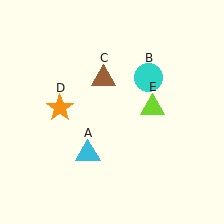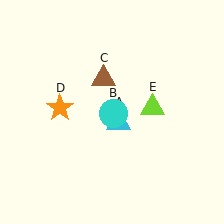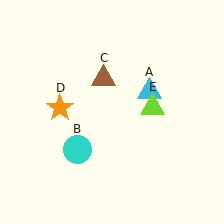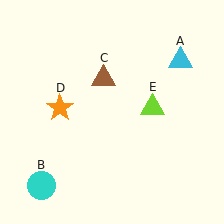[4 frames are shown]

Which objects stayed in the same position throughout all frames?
Brown triangle (object C) and orange star (object D) and lime triangle (object E) remained stationary.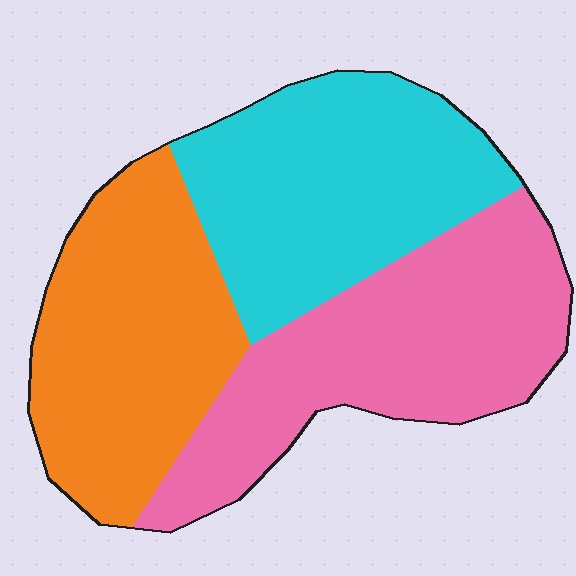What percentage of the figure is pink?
Pink takes up between a third and a half of the figure.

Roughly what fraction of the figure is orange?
Orange covers roughly 30% of the figure.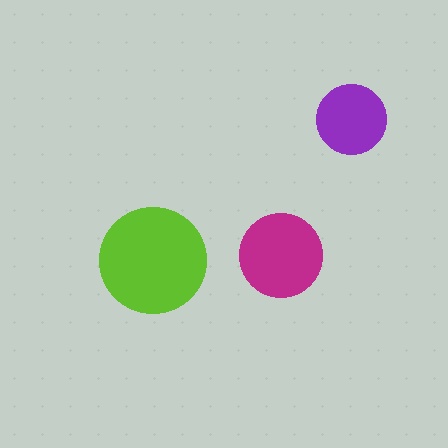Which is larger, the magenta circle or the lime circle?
The lime one.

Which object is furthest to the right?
The purple circle is rightmost.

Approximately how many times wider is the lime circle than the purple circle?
About 1.5 times wider.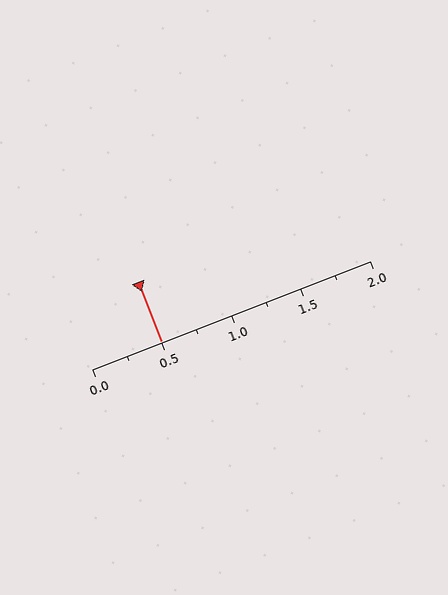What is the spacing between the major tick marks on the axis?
The major ticks are spaced 0.5 apart.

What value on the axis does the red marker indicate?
The marker indicates approximately 0.5.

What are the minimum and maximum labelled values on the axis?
The axis runs from 0.0 to 2.0.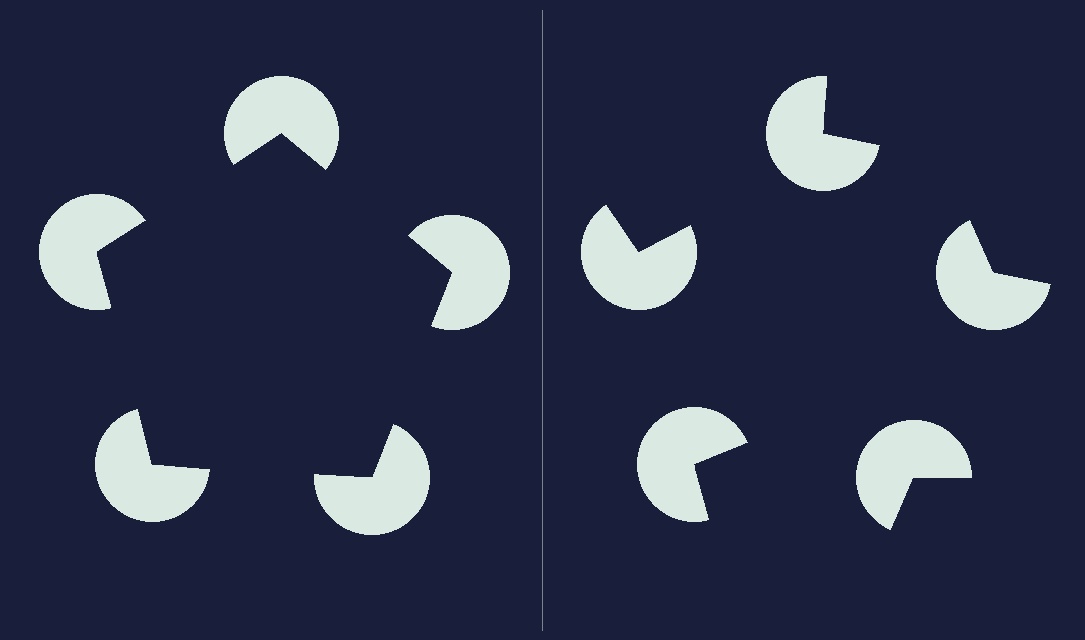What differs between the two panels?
The pac-man discs are positioned identically on both sides; only the wedge orientations differ. On the left they align to a pentagon; on the right they are misaligned.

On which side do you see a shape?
An illusory pentagon appears on the left side. On the right side the wedge cuts are rotated, so no coherent shape forms.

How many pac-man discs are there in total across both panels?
10 — 5 on each side.